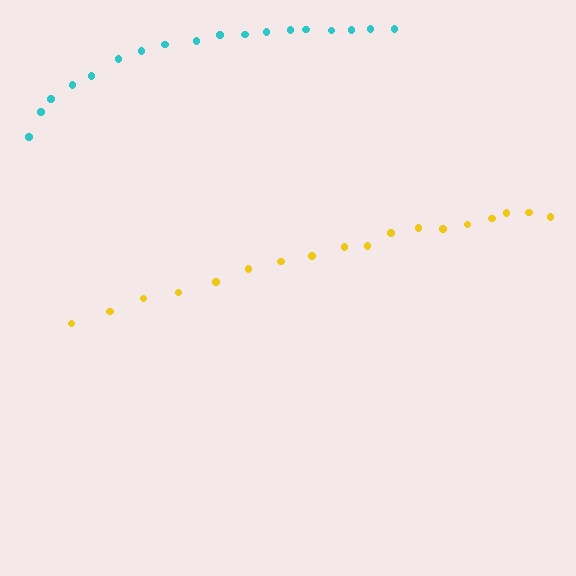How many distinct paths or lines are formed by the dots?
There are 2 distinct paths.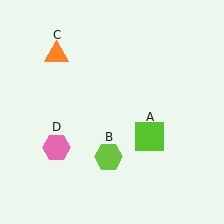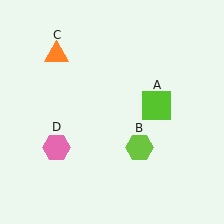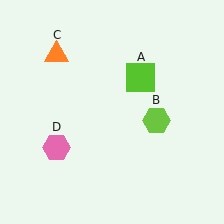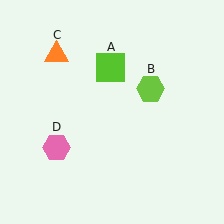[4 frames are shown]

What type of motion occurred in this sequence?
The lime square (object A), lime hexagon (object B) rotated counterclockwise around the center of the scene.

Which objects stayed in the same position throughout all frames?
Orange triangle (object C) and pink hexagon (object D) remained stationary.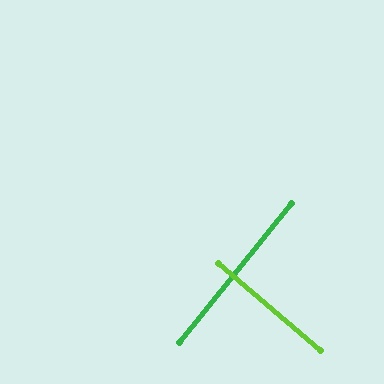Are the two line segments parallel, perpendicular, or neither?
Perpendicular — they meet at approximately 89°.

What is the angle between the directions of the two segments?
Approximately 89 degrees.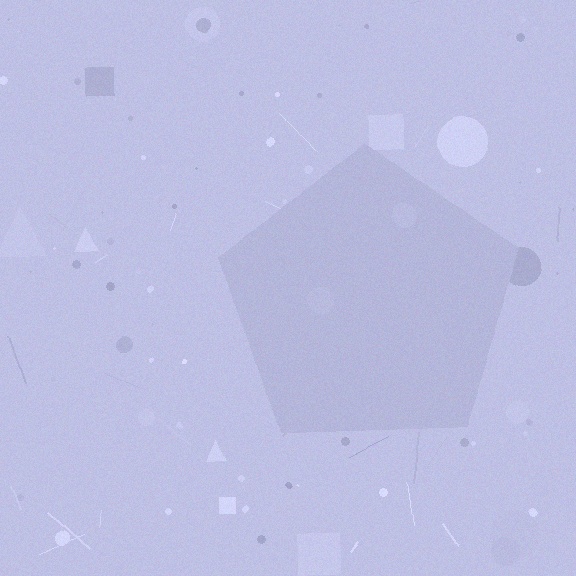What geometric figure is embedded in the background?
A pentagon is embedded in the background.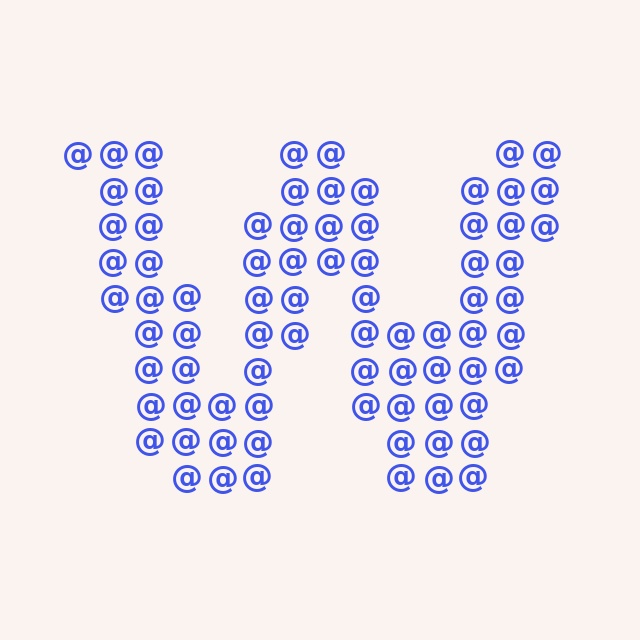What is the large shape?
The large shape is the letter W.